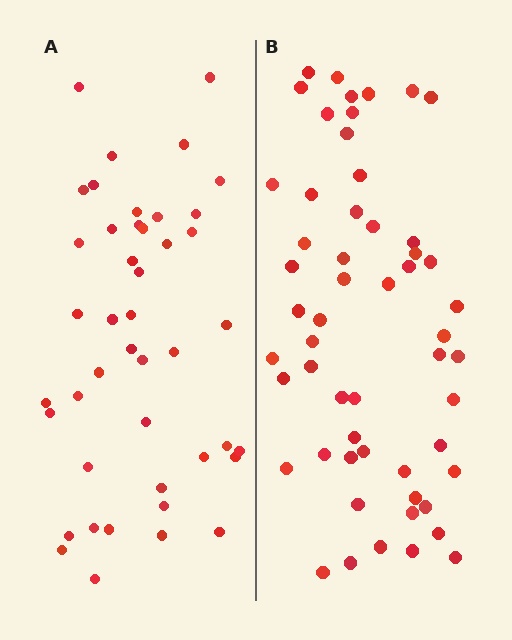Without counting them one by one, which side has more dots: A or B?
Region B (the right region) has more dots.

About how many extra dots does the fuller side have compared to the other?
Region B has roughly 12 or so more dots than region A.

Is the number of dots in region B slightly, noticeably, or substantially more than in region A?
Region B has noticeably more, but not dramatically so. The ratio is roughly 1.2 to 1.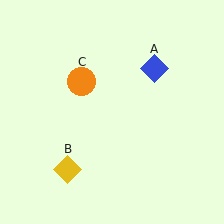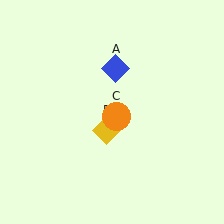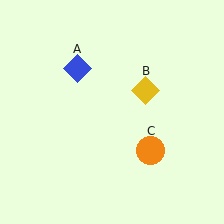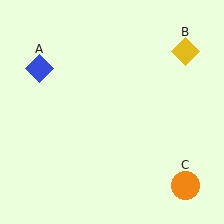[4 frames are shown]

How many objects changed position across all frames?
3 objects changed position: blue diamond (object A), yellow diamond (object B), orange circle (object C).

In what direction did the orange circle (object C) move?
The orange circle (object C) moved down and to the right.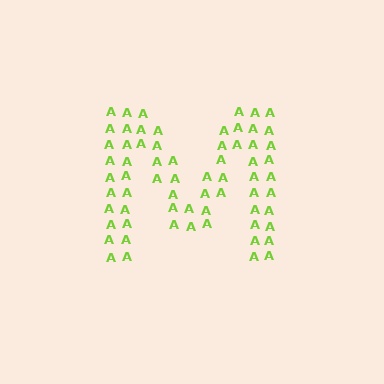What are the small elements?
The small elements are letter A's.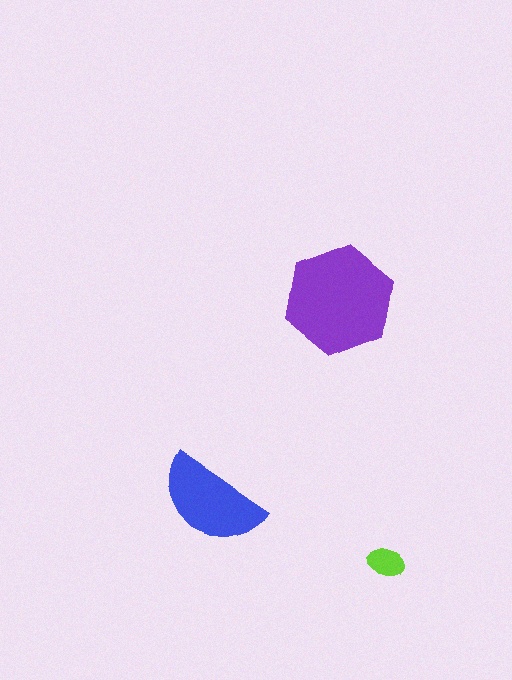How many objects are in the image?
There are 3 objects in the image.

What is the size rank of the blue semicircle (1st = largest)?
2nd.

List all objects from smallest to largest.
The lime ellipse, the blue semicircle, the purple hexagon.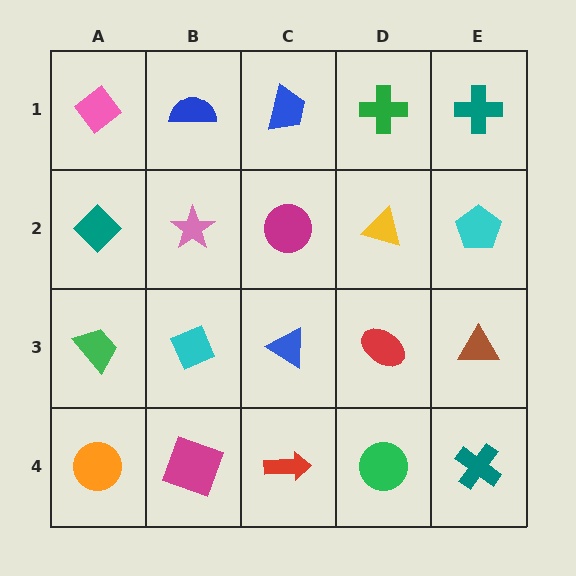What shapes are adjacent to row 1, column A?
A teal diamond (row 2, column A), a blue semicircle (row 1, column B).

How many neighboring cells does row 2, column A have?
3.